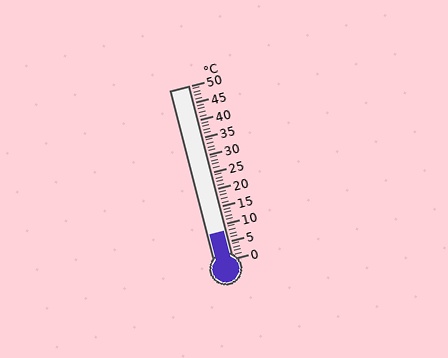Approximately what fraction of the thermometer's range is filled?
The thermometer is filled to approximately 15% of its range.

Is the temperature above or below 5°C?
The temperature is above 5°C.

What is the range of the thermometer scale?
The thermometer scale ranges from 0°C to 50°C.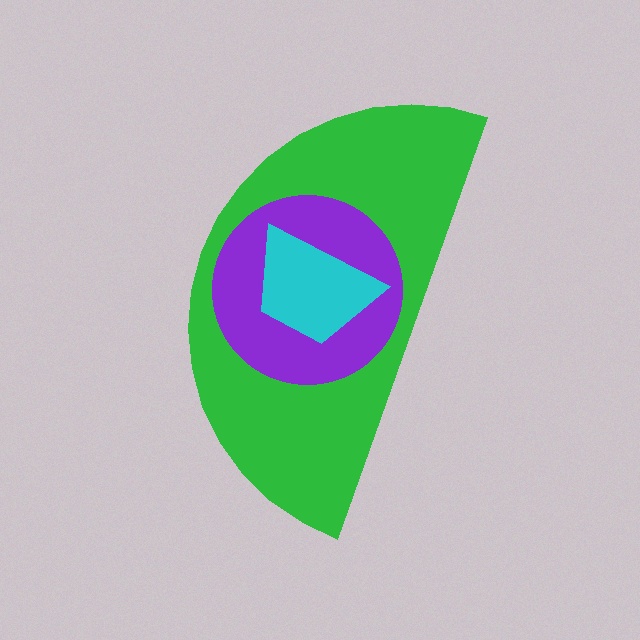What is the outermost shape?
The green semicircle.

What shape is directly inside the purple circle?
The cyan trapezoid.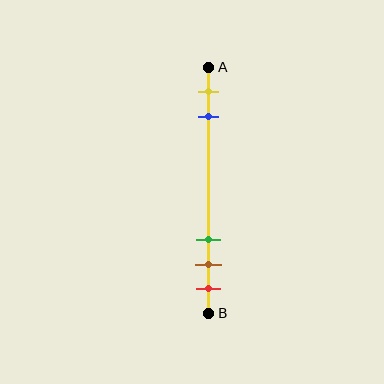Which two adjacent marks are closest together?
The brown and red marks are the closest adjacent pair.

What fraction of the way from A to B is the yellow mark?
The yellow mark is approximately 10% (0.1) of the way from A to B.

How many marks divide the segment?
There are 5 marks dividing the segment.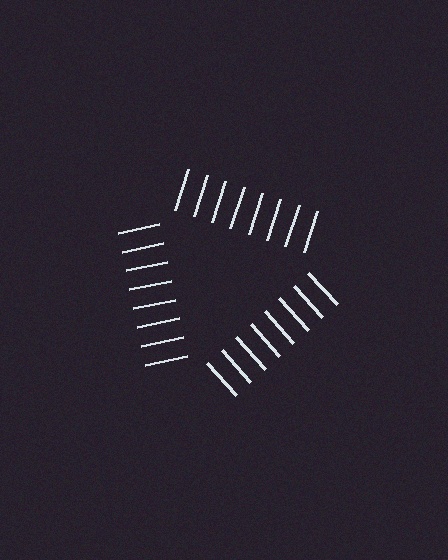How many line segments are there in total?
24 — 8 along each of the 3 edges.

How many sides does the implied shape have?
3 sides — the line-ends trace a triangle.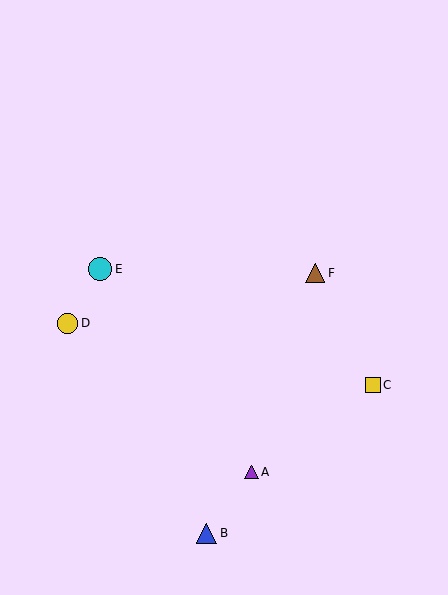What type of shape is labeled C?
Shape C is a yellow square.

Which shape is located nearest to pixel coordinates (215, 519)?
The blue triangle (labeled B) at (207, 533) is nearest to that location.